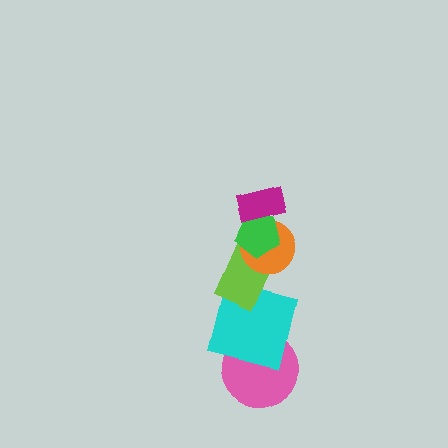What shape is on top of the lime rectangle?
The orange circle is on top of the lime rectangle.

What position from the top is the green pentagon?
The green pentagon is 2nd from the top.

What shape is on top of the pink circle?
The cyan square is on top of the pink circle.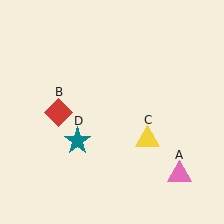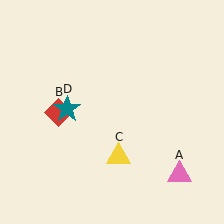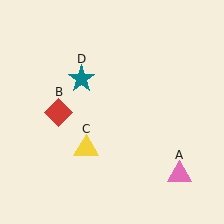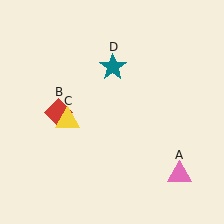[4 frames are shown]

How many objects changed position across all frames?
2 objects changed position: yellow triangle (object C), teal star (object D).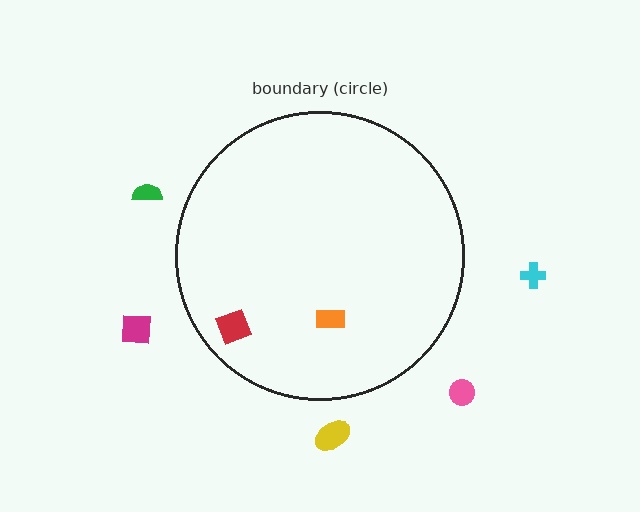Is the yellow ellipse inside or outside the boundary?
Outside.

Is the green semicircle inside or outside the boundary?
Outside.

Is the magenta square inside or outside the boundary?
Outside.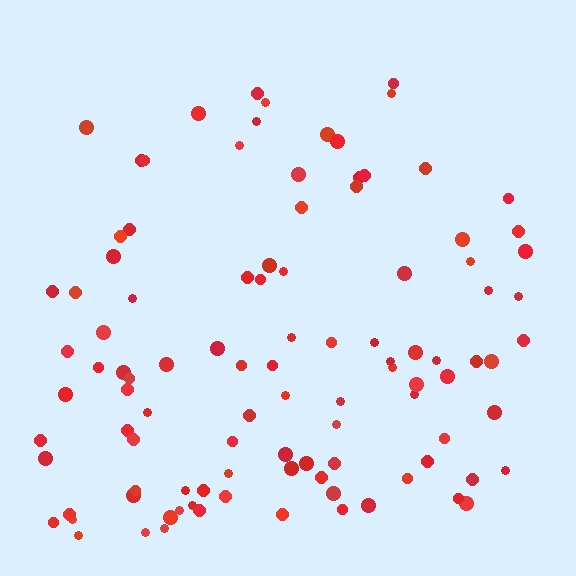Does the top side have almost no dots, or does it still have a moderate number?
Still a moderate number, just noticeably fewer than the bottom.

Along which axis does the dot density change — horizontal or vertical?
Vertical.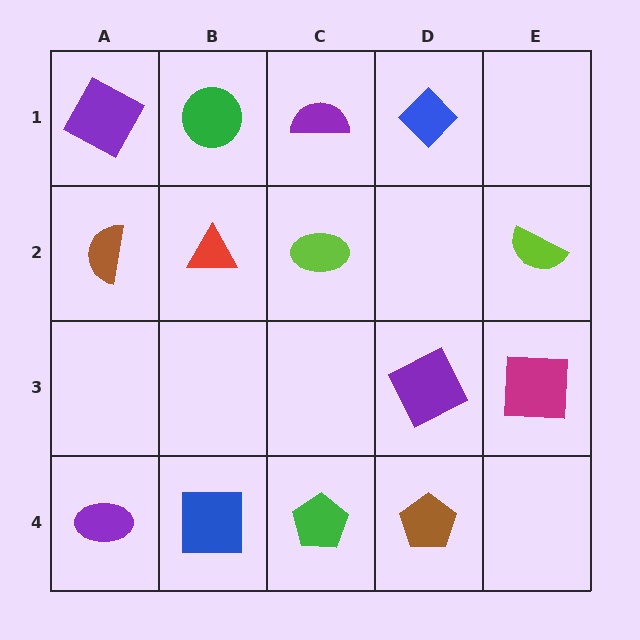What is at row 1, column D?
A blue diamond.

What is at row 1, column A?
A purple square.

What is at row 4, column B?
A blue square.